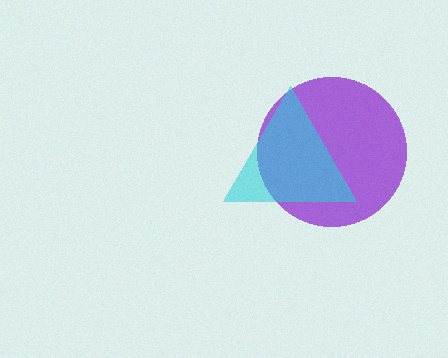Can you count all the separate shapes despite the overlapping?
Yes, there are 2 separate shapes.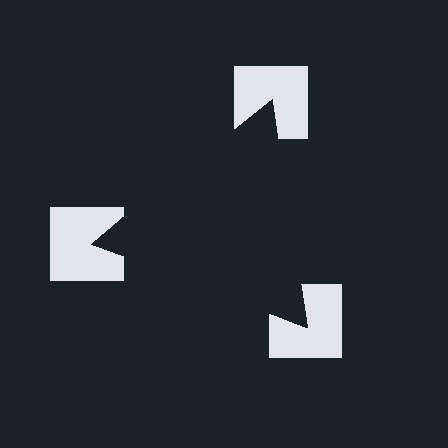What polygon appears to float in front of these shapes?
An illusory triangle — its edges are inferred from the aligned wedge cuts in the notched squares, not physically drawn.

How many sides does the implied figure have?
3 sides.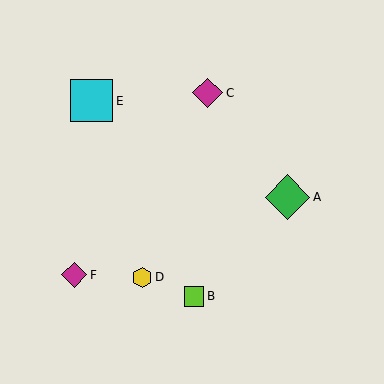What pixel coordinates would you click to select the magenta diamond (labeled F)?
Click at (74, 275) to select the magenta diamond F.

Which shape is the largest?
The green diamond (labeled A) is the largest.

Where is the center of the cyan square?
The center of the cyan square is at (92, 101).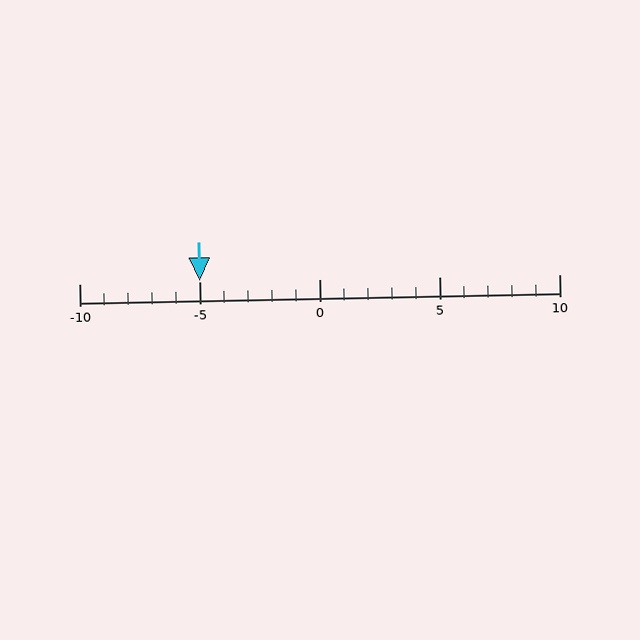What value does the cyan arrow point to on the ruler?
The cyan arrow points to approximately -5.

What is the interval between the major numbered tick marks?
The major tick marks are spaced 5 units apart.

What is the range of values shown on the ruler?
The ruler shows values from -10 to 10.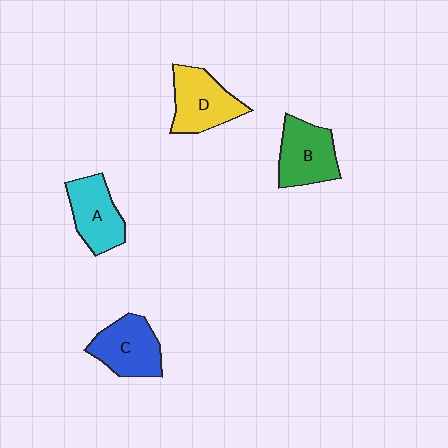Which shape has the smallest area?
Shape A (cyan).